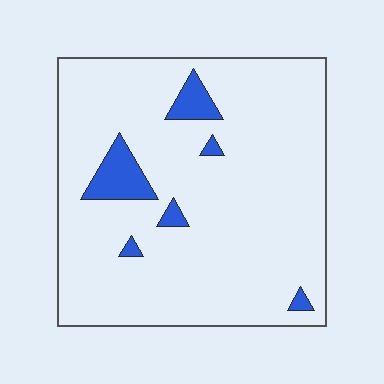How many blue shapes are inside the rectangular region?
6.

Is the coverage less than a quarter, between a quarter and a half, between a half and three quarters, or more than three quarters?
Less than a quarter.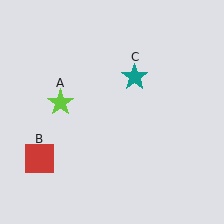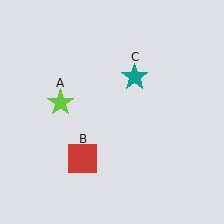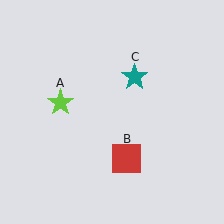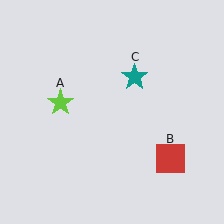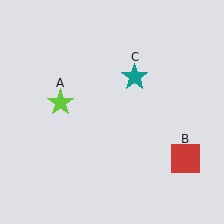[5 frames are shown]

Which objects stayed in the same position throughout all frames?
Lime star (object A) and teal star (object C) remained stationary.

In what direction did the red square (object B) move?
The red square (object B) moved right.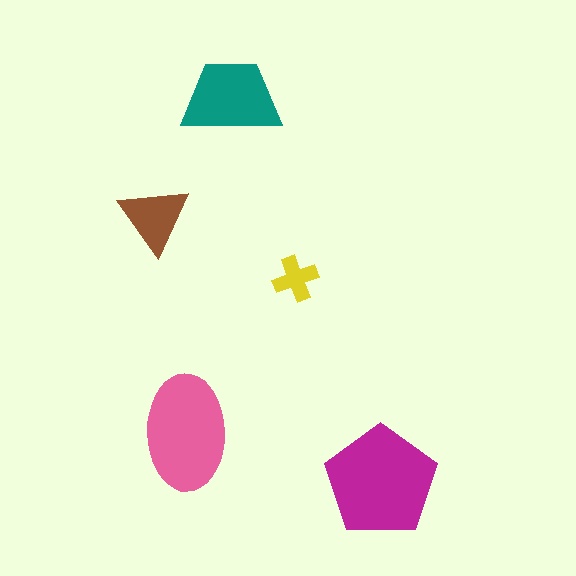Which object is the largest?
The magenta pentagon.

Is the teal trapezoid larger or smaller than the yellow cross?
Larger.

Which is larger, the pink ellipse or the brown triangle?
The pink ellipse.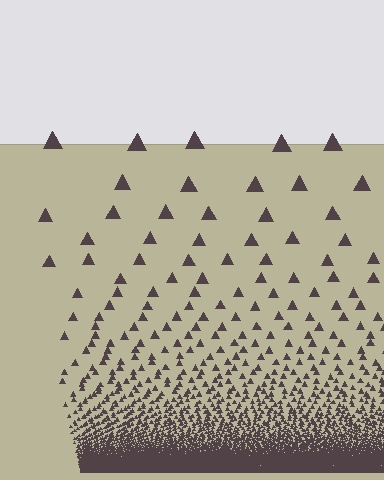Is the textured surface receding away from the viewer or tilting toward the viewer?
The surface appears to tilt toward the viewer. Texture elements get larger and sparser toward the top.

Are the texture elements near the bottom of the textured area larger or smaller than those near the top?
Smaller. The gradient is inverted — elements near the bottom are smaller and denser.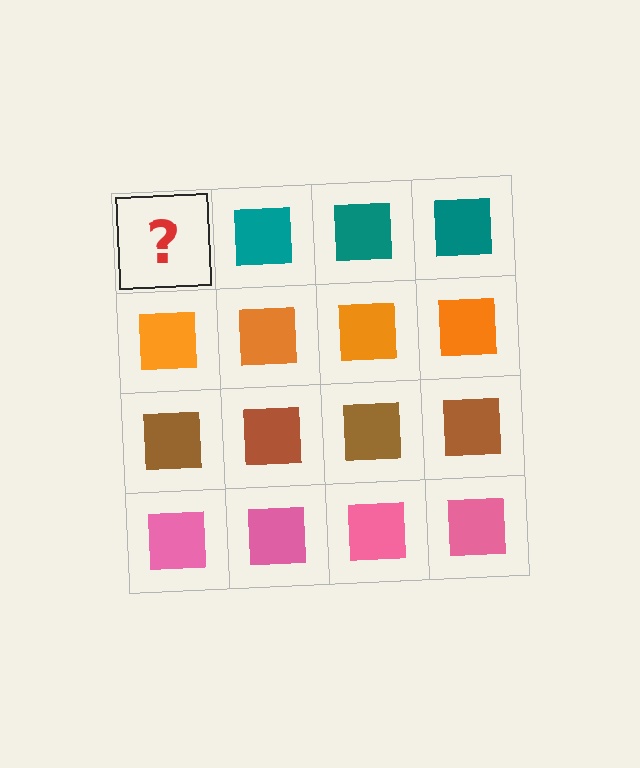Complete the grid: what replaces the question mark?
The question mark should be replaced with a teal square.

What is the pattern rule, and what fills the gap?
The rule is that each row has a consistent color. The gap should be filled with a teal square.